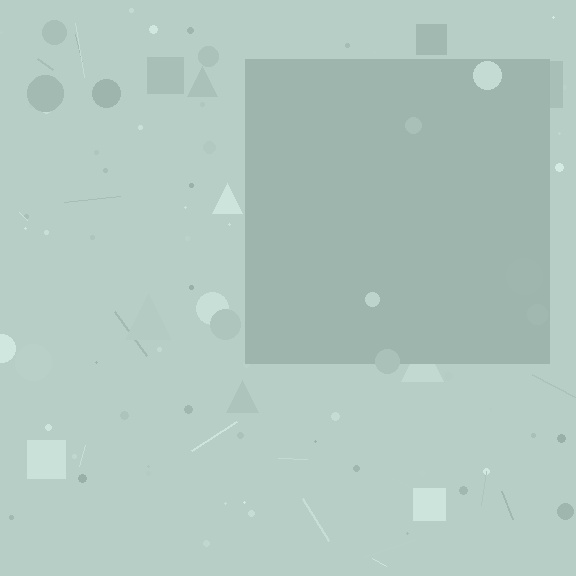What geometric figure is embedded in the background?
A square is embedded in the background.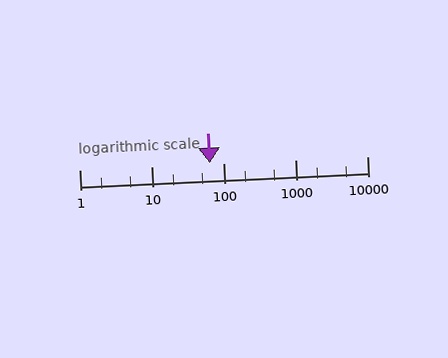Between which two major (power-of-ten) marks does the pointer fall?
The pointer is between 10 and 100.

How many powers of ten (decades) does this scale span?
The scale spans 4 decades, from 1 to 10000.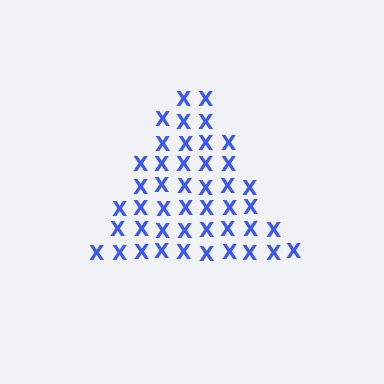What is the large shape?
The large shape is a triangle.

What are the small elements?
The small elements are letter X's.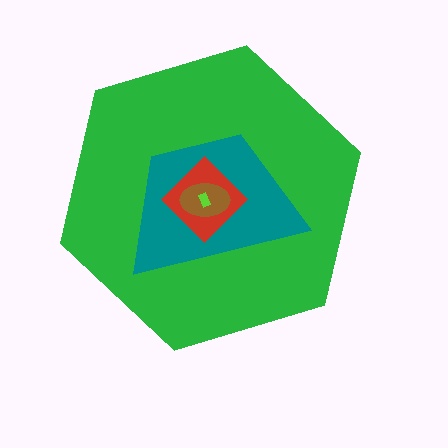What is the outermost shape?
The green hexagon.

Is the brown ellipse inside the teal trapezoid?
Yes.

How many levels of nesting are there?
5.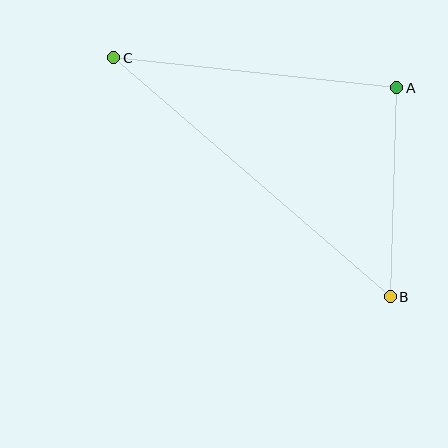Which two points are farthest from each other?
Points B and C are farthest from each other.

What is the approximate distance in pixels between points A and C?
The distance between A and C is approximately 285 pixels.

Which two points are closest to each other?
Points A and B are closest to each other.